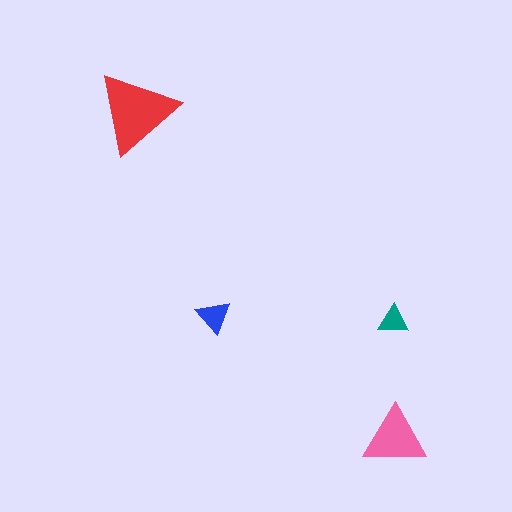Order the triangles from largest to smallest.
the red one, the pink one, the blue one, the teal one.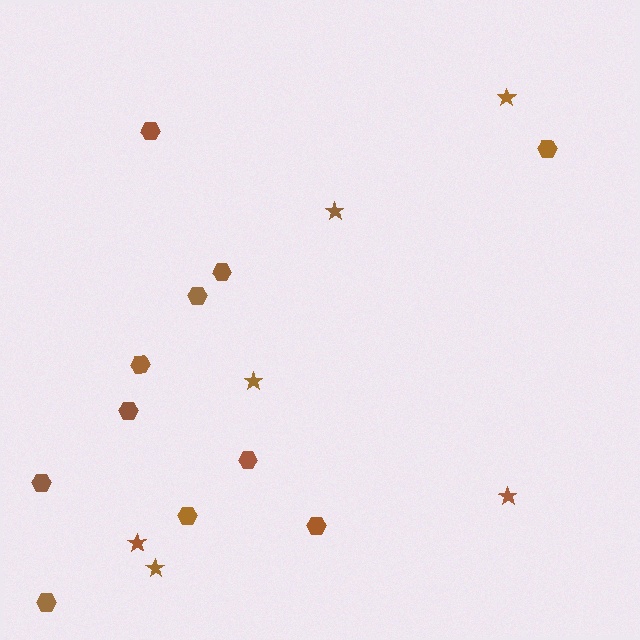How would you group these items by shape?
There are 2 groups: one group of hexagons (11) and one group of stars (6).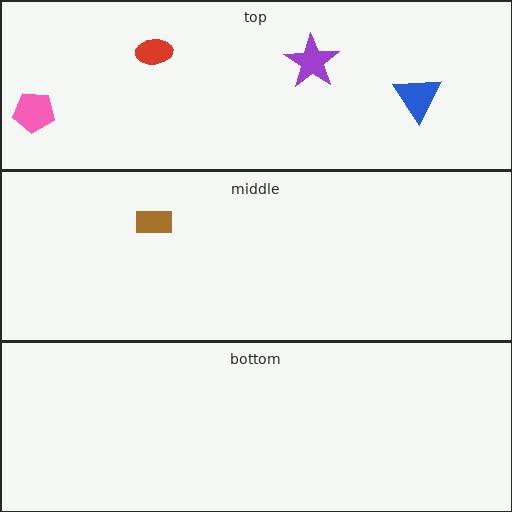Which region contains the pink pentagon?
The top region.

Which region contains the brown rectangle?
The middle region.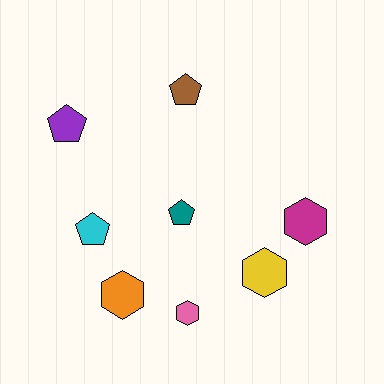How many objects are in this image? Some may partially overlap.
There are 8 objects.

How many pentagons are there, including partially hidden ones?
There are 4 pentagons.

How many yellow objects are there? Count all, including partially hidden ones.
There is 1 yellow object.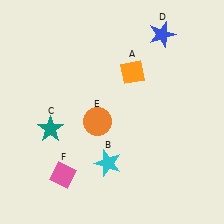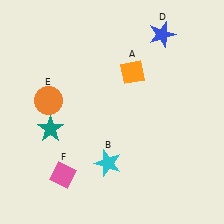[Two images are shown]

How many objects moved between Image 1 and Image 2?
1 object moved between the two images.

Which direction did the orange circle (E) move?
The orange circle (E) moved left.